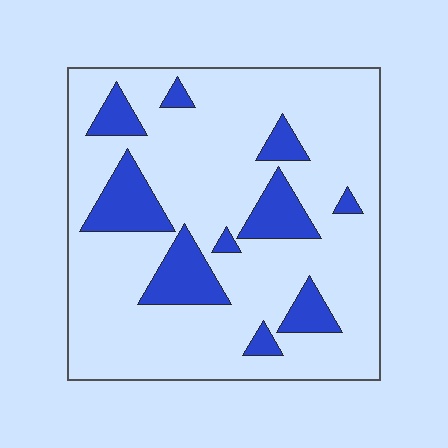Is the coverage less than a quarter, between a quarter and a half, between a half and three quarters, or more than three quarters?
Less than a quarter.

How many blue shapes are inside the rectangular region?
10.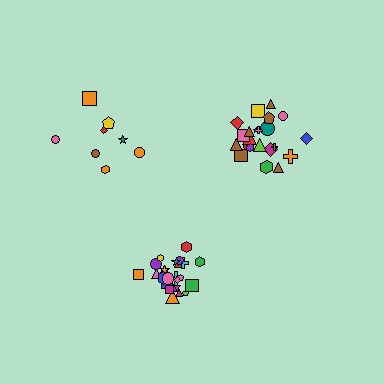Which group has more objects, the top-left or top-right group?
The top-right group.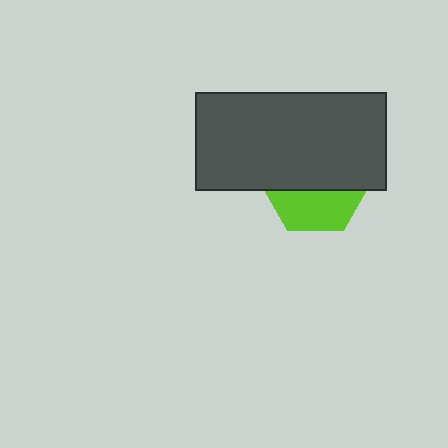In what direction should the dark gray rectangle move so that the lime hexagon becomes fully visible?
The dark gray rectangle should move up. That is the shortest direction to clear the overlap and leave the lime hexagon fully visible.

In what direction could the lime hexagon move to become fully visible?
The lime hexagon could move down. That would shift it out from behind the dark gray rectangle entirely.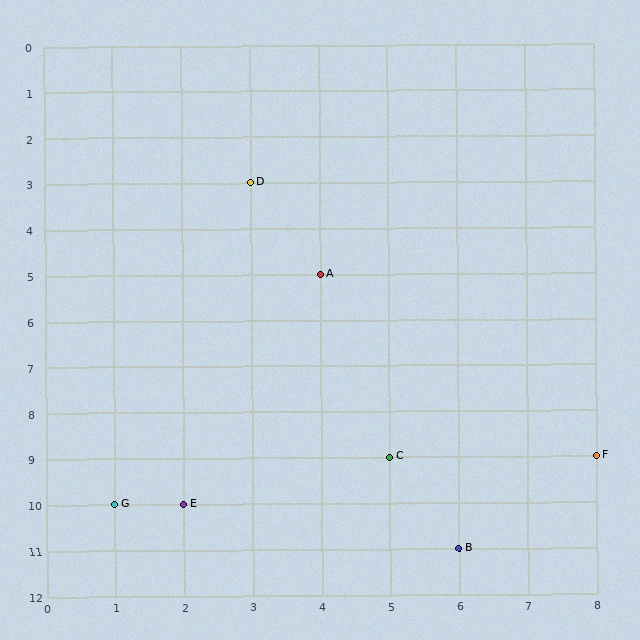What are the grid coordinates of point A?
Point A is at grid coordinates (4, 5).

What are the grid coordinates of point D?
Point D is at grid coordinates (3, 3).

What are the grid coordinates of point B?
Point B is at grid coordinates (6, 11).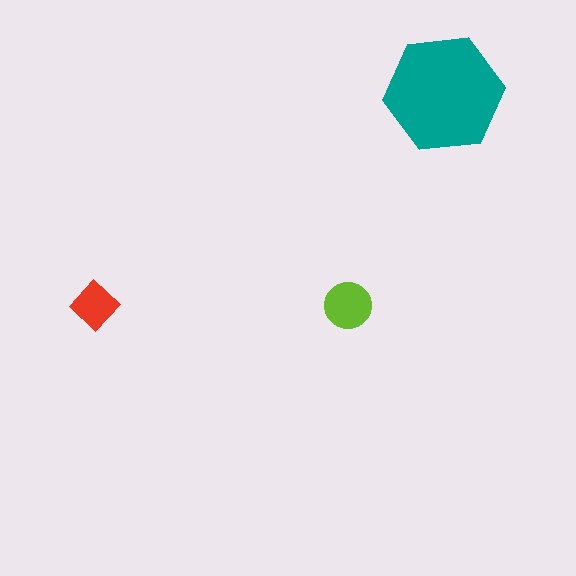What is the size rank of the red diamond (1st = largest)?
3rd.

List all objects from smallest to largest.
The red diamond, the lime circle, the teal hexagon.